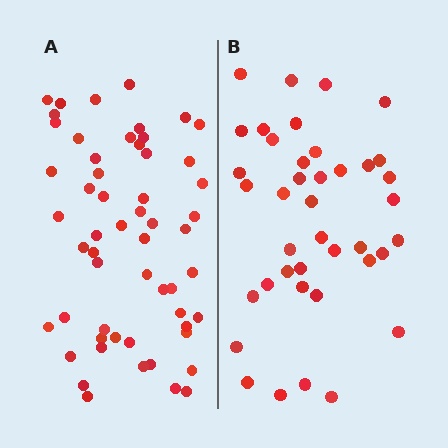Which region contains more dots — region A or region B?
Region A (the left region) has more dots.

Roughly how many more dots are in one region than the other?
Region A has approximately 15 more dots than region B.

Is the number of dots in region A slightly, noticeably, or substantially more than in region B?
Region A has noticeably more, but not dramatically so. The ratio is roughly 1.4 to 1.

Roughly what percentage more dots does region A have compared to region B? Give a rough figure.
About 40% more.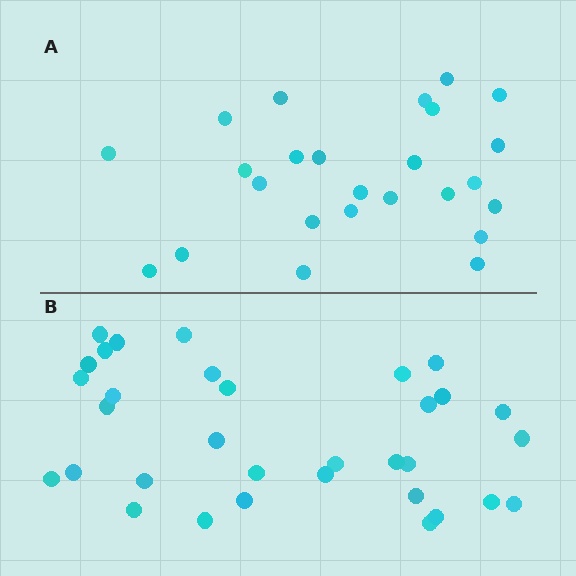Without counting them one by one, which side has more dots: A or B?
Region B (the bottom region) has more dots.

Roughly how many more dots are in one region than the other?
Region B has roughly 8 or so more dots than region A.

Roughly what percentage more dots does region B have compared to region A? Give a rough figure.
About 30% more.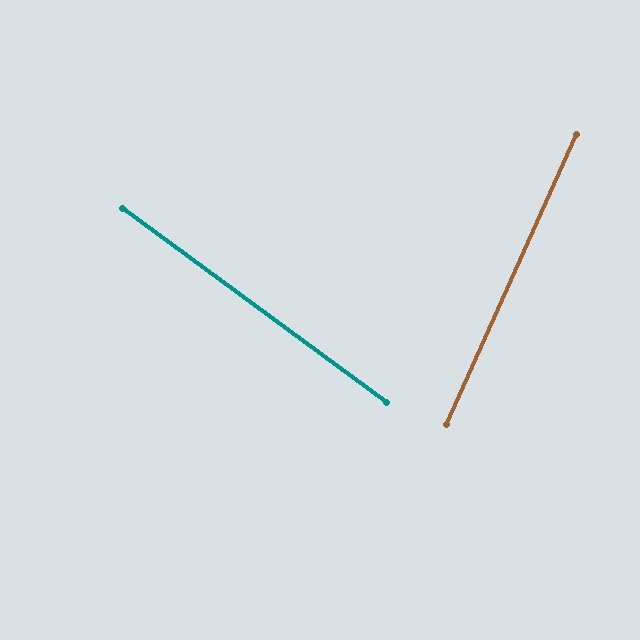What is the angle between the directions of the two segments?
Approximately 78 degrees.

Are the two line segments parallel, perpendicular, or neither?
Neither parallel nor perpendicular — they differ by about 78°.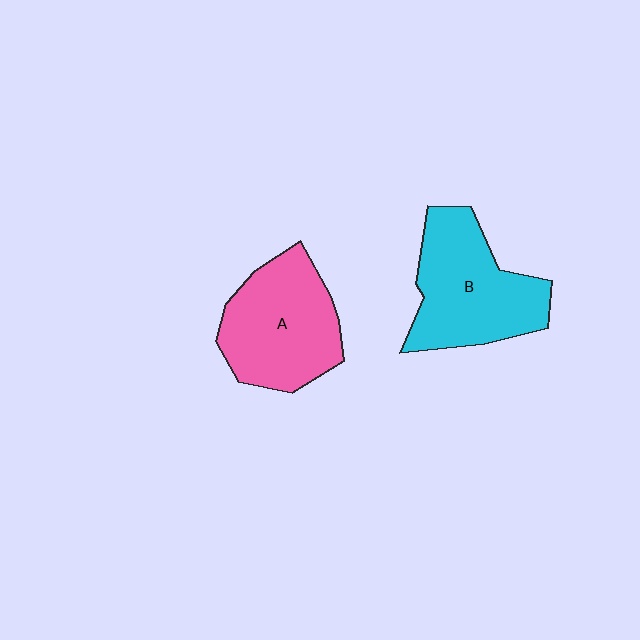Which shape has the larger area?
Shape B (cyan).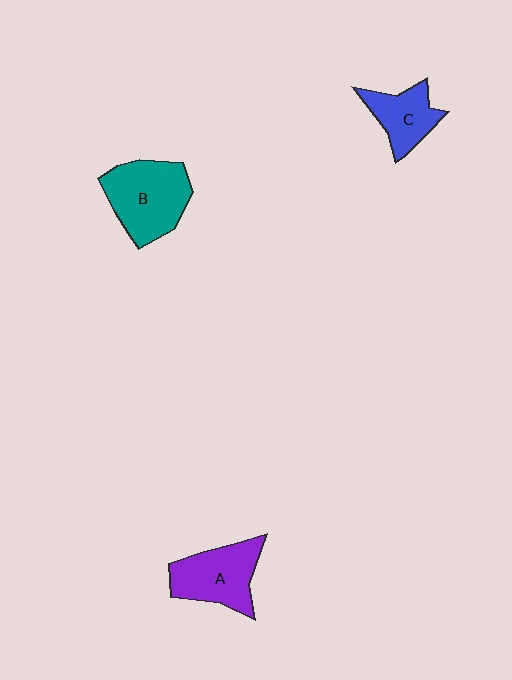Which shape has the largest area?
Shape B (teal).